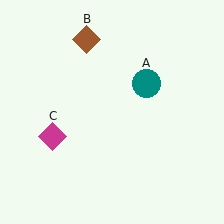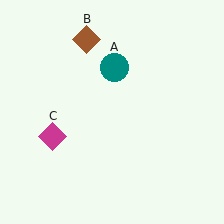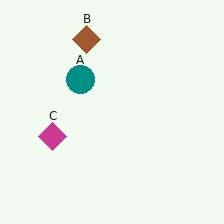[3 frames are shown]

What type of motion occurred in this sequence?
The teal circle (object A) rotated counterclockwise around the center of the scene.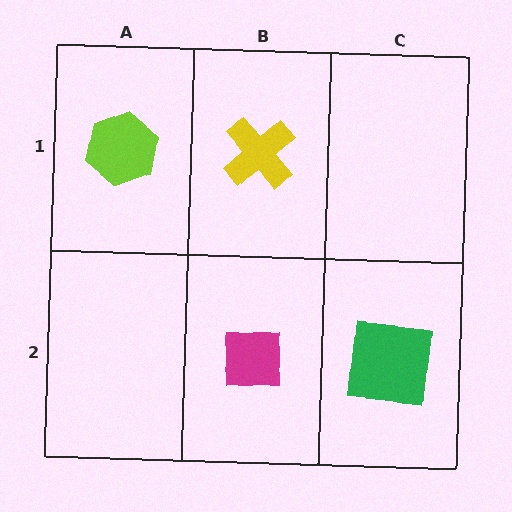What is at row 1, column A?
A lime hexagon.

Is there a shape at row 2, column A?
No, that cell is empty.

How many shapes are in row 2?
2 shapes.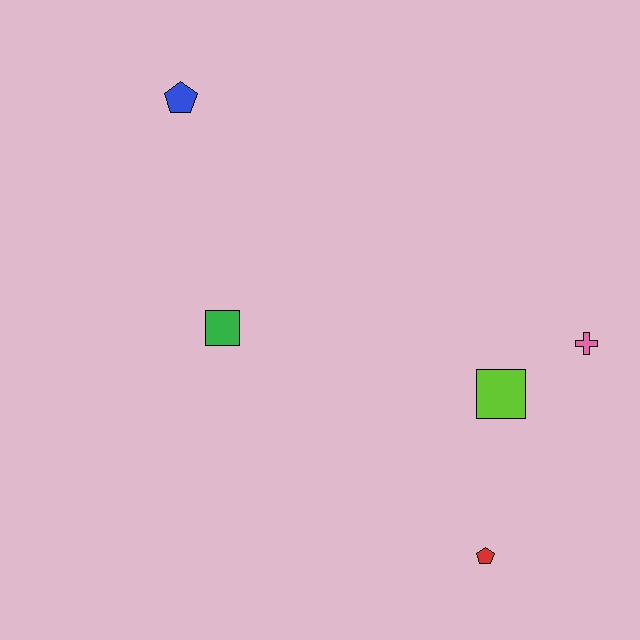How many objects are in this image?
There are 5 objects.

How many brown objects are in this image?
There are no brown objects.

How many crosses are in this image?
There is 1 cross.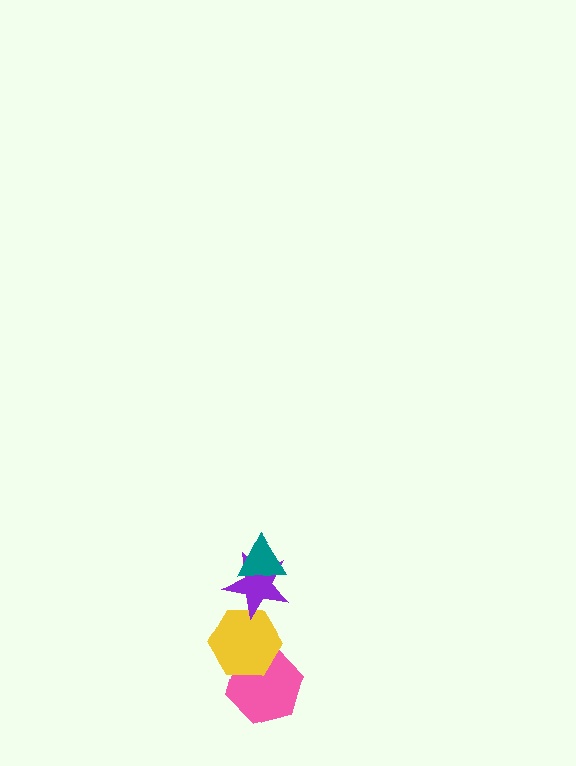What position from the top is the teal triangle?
The teal triangle is 1st from the top.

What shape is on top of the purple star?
The teal triangle is on top of the purple star.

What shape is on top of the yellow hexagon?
The purple star is on top of the yellow hexagon.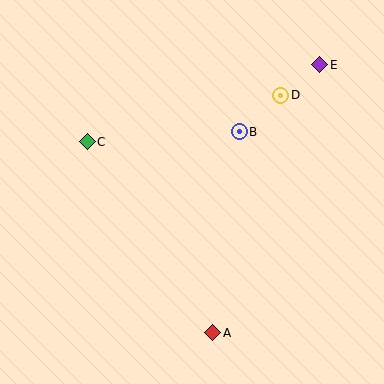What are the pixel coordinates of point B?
Point B is at (239, 132).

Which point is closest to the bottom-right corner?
Point A is closest to the bottom-right corner.